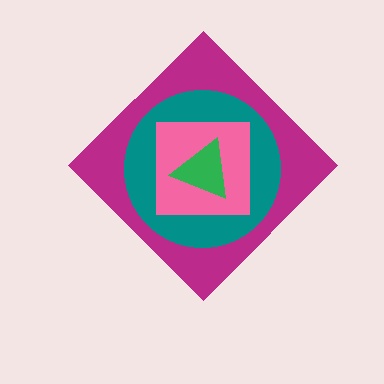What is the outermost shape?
The magenta diamond.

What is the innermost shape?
The green triangle.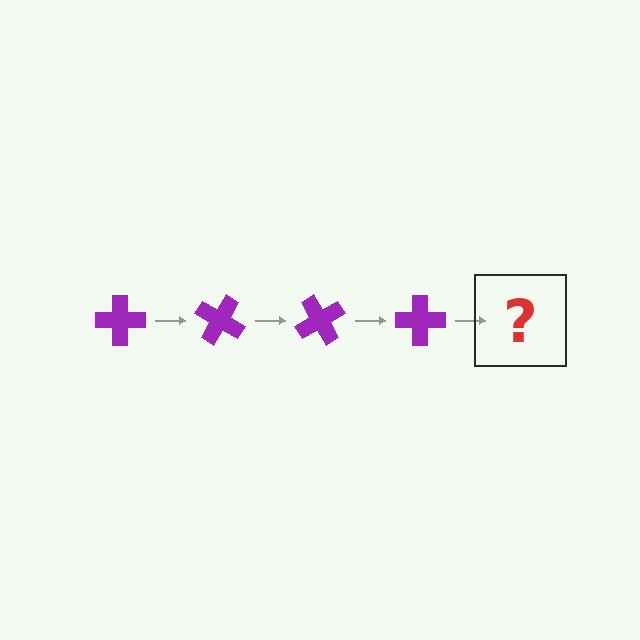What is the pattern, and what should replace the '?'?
The pattern is that the cross rotates 30 degrees each step. The '?' should be a purple cross rotated 120 degrees.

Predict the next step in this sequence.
The next step is a purple cross rotated 120 degrees.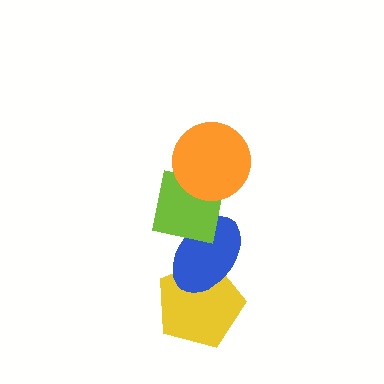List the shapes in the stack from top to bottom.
From top to bottom: the orange circle, the lime square, the blue ellipse, the yellow pentagon.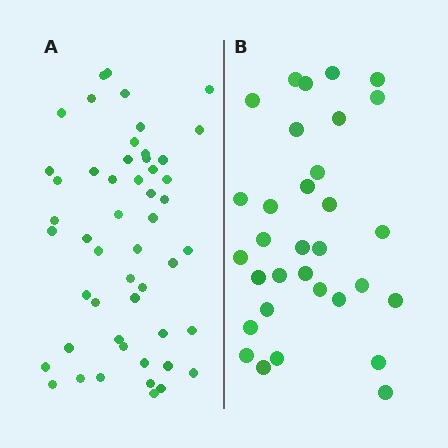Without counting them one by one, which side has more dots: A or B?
Region A (the left region) has more dots.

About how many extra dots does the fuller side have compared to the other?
Region A has approximately 20 more dots than region B.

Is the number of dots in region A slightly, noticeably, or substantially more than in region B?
Region A has substantially more. The ratio is roughly 1.6 to 1.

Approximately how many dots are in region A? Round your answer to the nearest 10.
About 50 dots. (The exact count is 51, which rounds to 50.)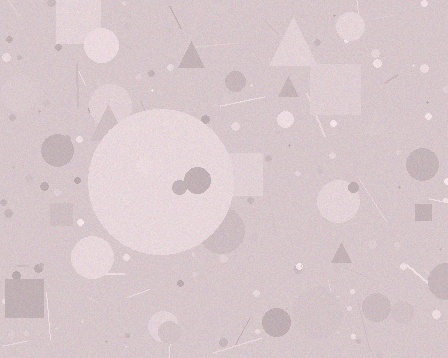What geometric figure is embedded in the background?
A circle is embedded in the background.